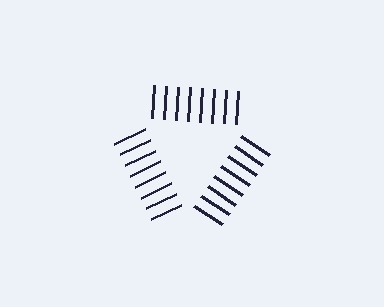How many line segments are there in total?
24 — 8 along each of the 3 edges.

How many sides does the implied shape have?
3 sides — the line-ends trace a triangle.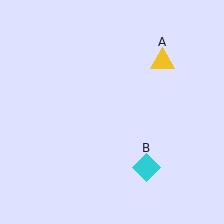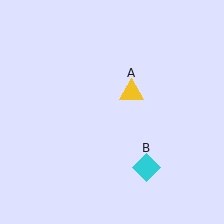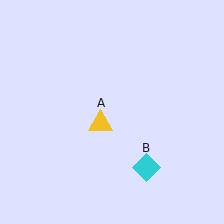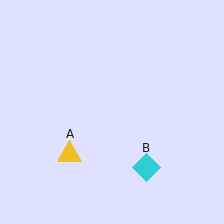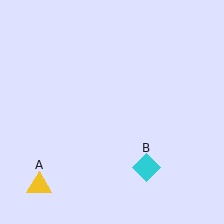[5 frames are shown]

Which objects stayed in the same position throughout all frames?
Cyan diamond (object B) remained stationary.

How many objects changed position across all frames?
1 object changed position: yellow triangle (object A).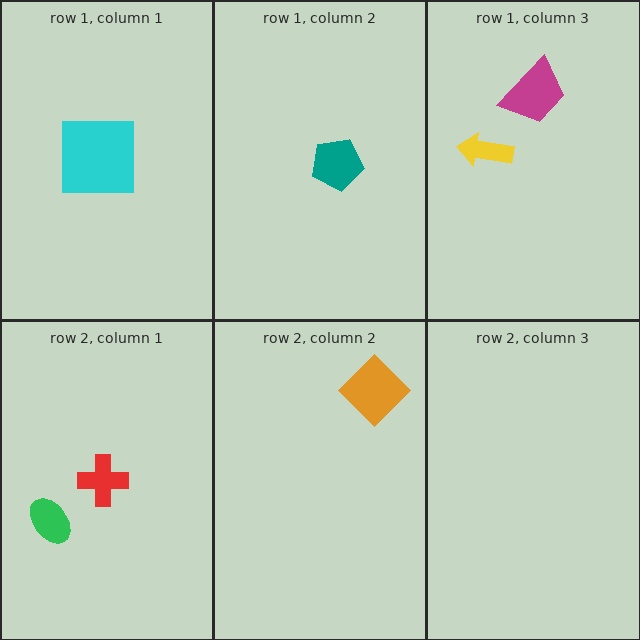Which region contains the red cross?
The row 2, column 1 region.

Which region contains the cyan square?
The row 1, column 1 region.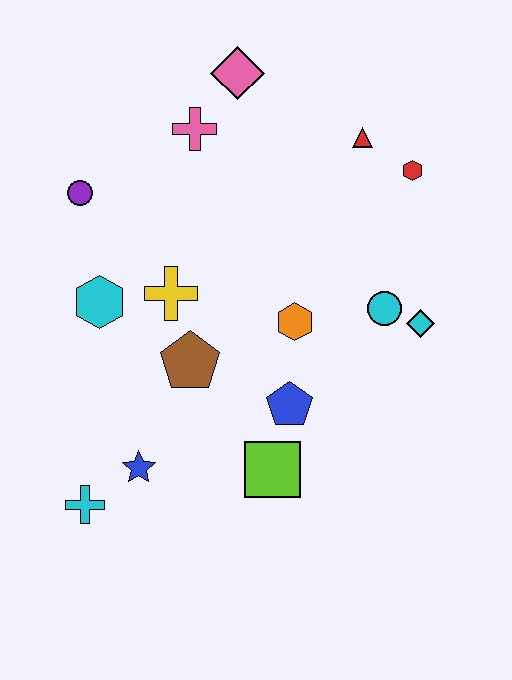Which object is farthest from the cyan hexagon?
The red hexagon is farthest from the cyan hexagon.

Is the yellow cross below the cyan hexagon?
No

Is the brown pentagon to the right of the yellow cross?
Yes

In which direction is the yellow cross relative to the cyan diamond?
The yellow cross is to the left of the cyan diamond.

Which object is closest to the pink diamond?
The pink cross is closest to the pink diamond.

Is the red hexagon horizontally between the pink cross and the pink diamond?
No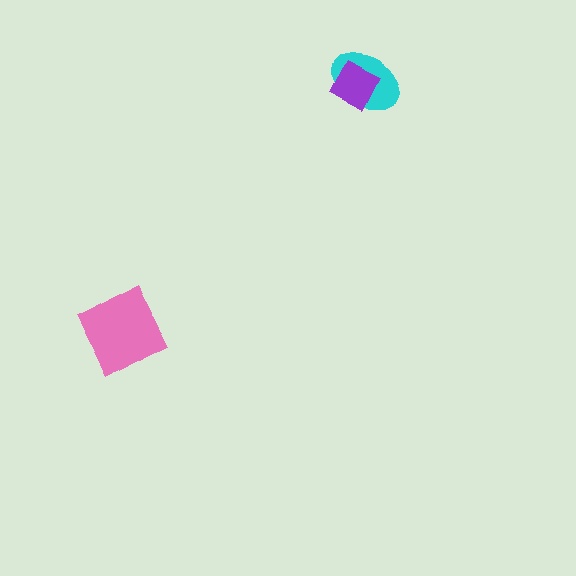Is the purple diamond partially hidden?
No, no other shape covers it.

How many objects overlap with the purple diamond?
1 object overlaps with the purple diamond.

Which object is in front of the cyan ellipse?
The purple diamond is in front of the cyan ellipse.